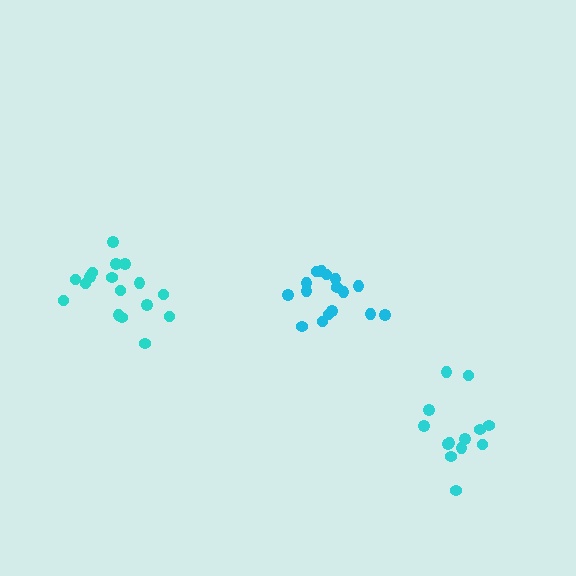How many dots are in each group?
Group 1: 16 dots, Group 2: 17 dots, Group 3: 13 dots (46 total).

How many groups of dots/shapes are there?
There are 3 groups.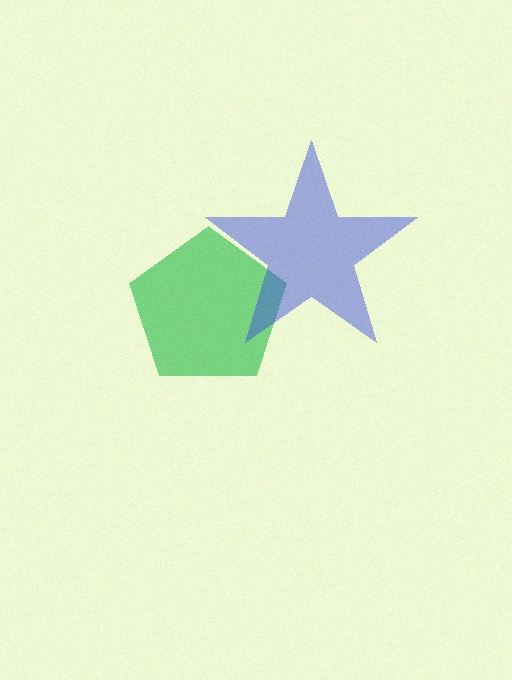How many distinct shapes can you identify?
There are 2 distinct shapes: a green pentagon, a blue star.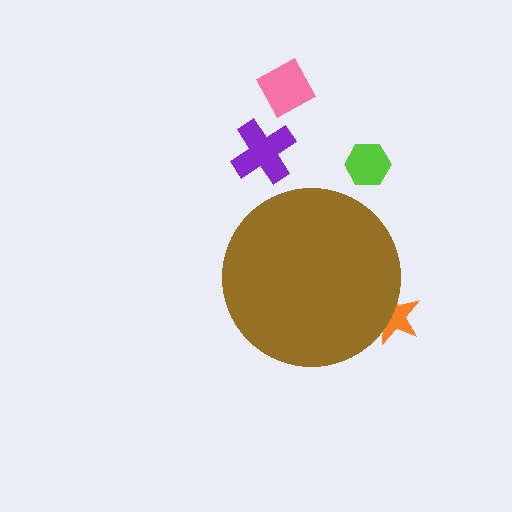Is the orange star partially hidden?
Yes, the orange star is partially hidden behind the brown circle.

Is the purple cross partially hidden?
No, the purple cross is fully visible.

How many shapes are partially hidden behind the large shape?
1 shape is partially hidden.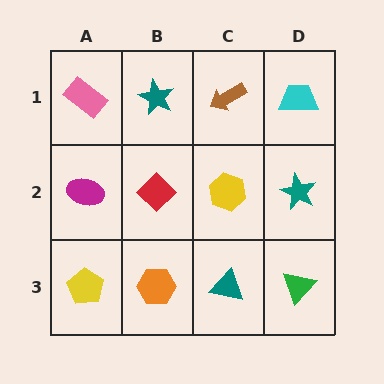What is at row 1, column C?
A brown arrow.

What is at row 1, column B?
A teal star.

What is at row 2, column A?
A magenta ellipse.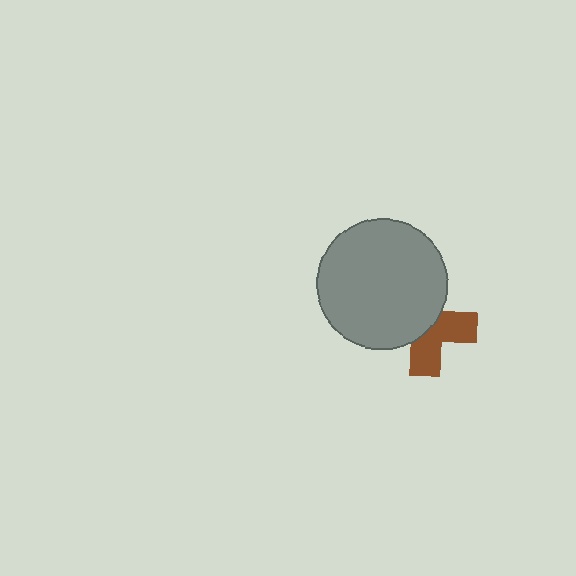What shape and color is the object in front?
The object in front is a gray circle.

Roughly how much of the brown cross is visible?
About half of it is visible (roughly 47%).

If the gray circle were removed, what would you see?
You would see the complete brown cross.